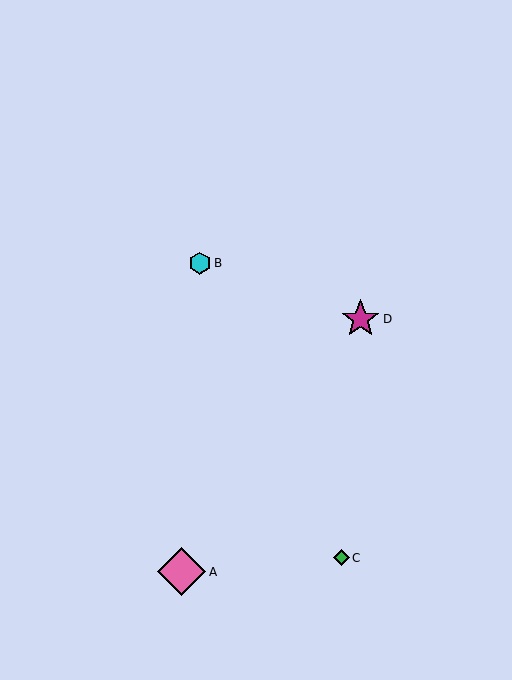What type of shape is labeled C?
Shape C is a green diamond.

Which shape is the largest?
The pink diamond (labeled A) is the largest.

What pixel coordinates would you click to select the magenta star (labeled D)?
Click at (360, 319) to select the magenta star D.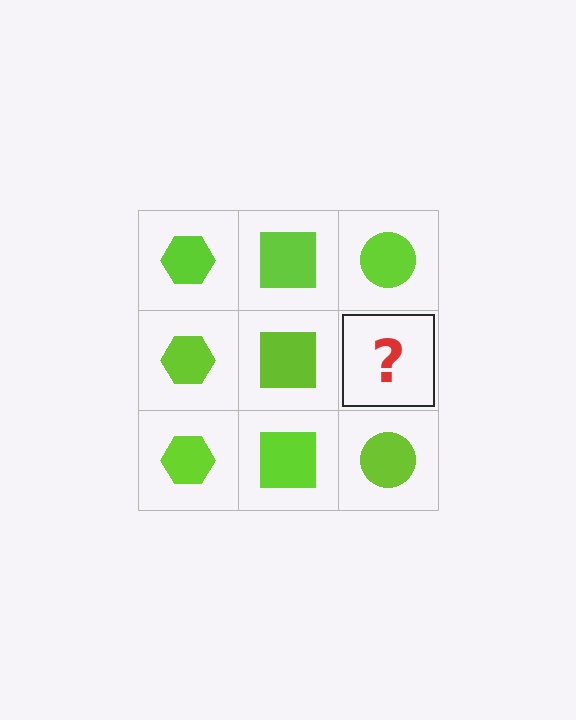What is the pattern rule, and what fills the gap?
The rule is that each column has a consistent shape. The gap should be filled with a lime circle.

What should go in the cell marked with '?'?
The missing cell should contain a lime circle.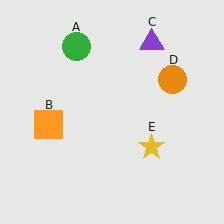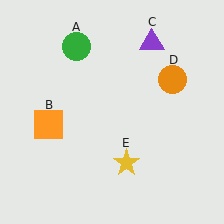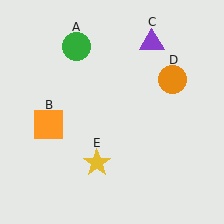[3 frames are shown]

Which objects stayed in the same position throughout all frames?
Green circle (object A) and orange square (object B) and purple triangle (object C) and orange circle (object D) remained stationary.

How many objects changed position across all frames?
1 object changed position: yellow star (object E).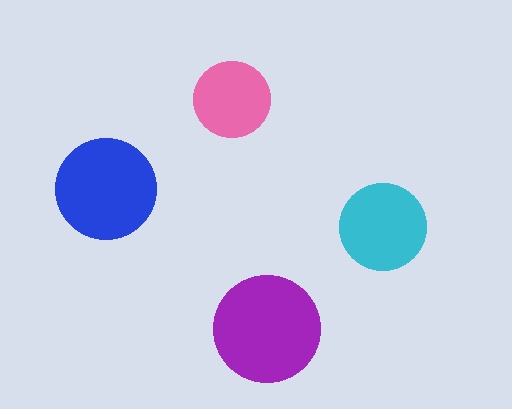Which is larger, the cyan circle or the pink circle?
The cyan one.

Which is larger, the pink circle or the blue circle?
The blue one.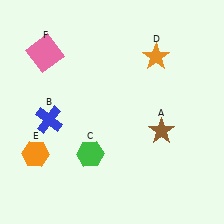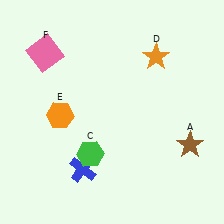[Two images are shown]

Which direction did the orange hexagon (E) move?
The orange hexagon (E) moved up.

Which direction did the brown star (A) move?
The brown star (A) moved right.